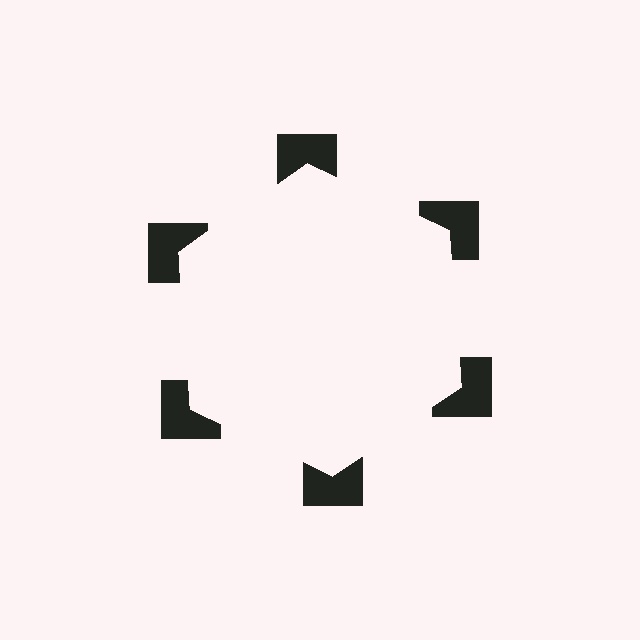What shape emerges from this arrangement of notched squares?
An illusory hexagon — its edges are inferred from the aligned wedge cuts in the notched squares, not physically drawn.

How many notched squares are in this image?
There are 6 — one at each vertex of the illusory hexagon.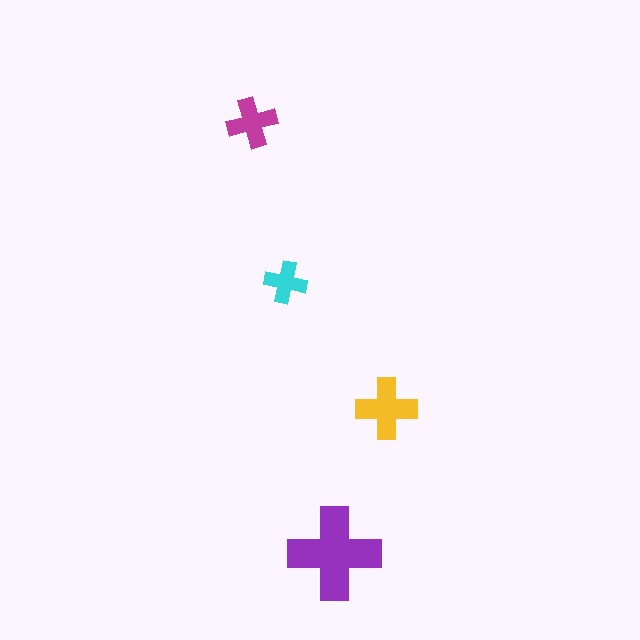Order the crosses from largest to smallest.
the purple one, the yellow one, the magenta one, the cyan one.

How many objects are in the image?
There are 4 objects in the image.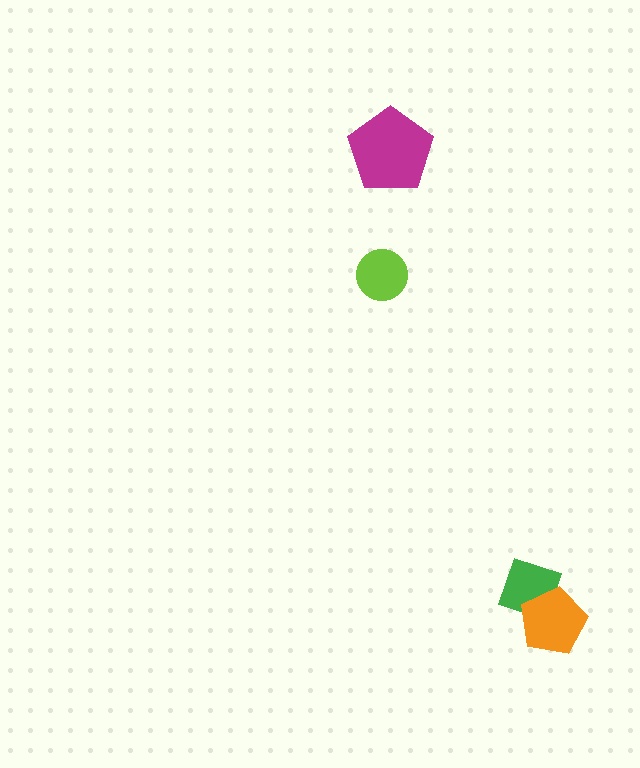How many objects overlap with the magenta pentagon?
0 objects overlap with the magenta pentagon.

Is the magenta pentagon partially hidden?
No, no other shape covers it.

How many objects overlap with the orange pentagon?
1 object overlaps with the orange pentagon.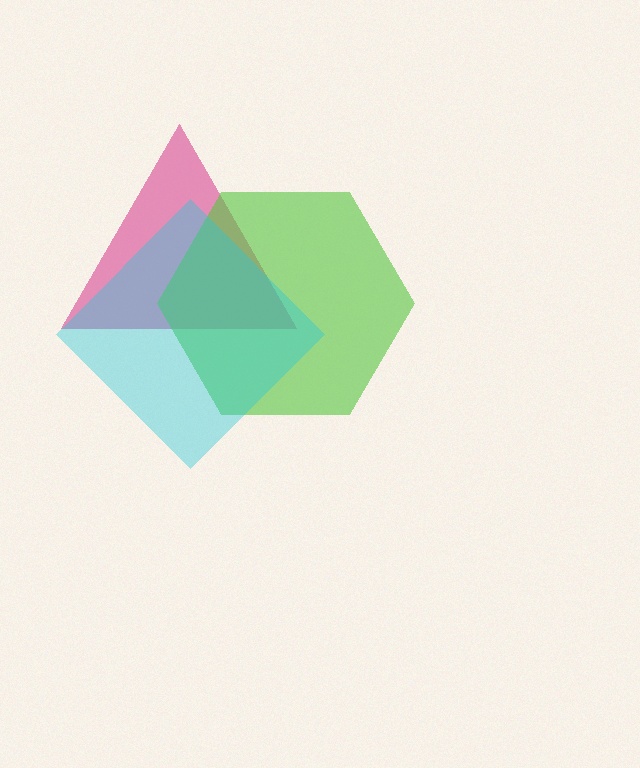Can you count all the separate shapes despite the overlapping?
Yes, there are 3 separate shapes.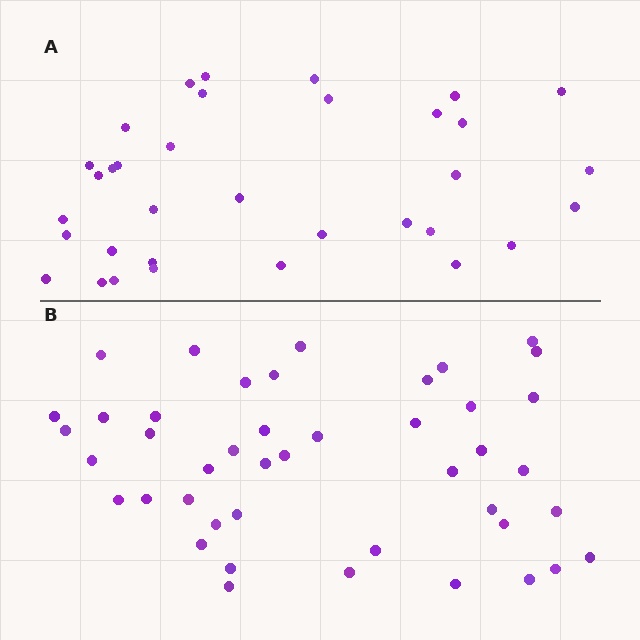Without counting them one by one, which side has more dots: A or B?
Region B (the bottom region) has more dots.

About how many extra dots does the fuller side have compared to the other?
Region B has roughly 10 or so more dots than region A.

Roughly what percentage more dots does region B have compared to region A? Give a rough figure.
About 30% more.